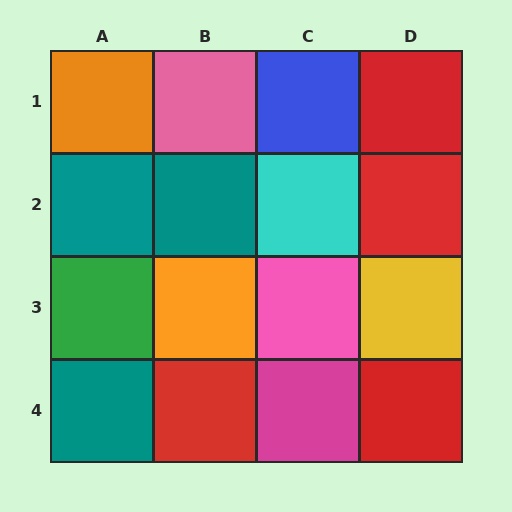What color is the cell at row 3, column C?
Pink.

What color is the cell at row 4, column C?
Magenta.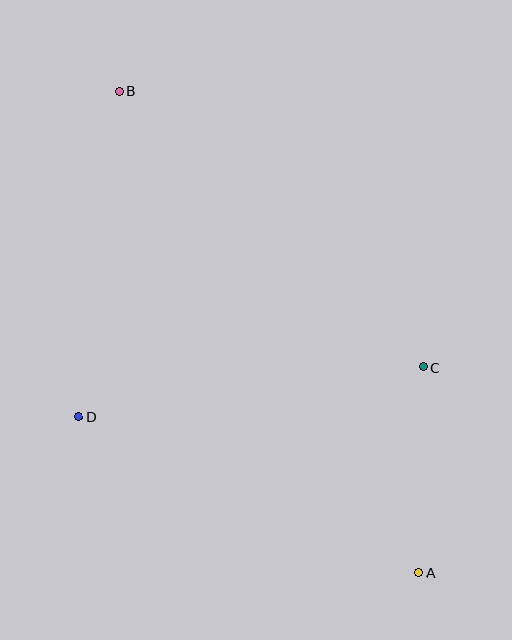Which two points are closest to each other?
Points A and C are closest to each other.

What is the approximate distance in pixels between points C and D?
The distance between C and D is approximately 349 pixels.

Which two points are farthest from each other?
Points A and B are farthest from each other.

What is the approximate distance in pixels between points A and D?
The distance between A and D is approximately 375 pixels.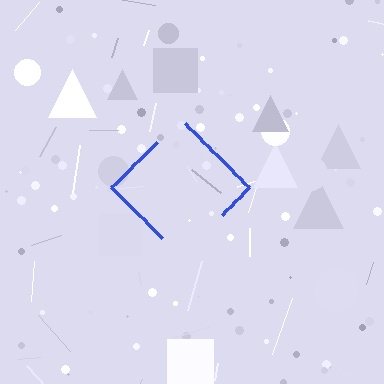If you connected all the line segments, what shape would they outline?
They would outline a diamond.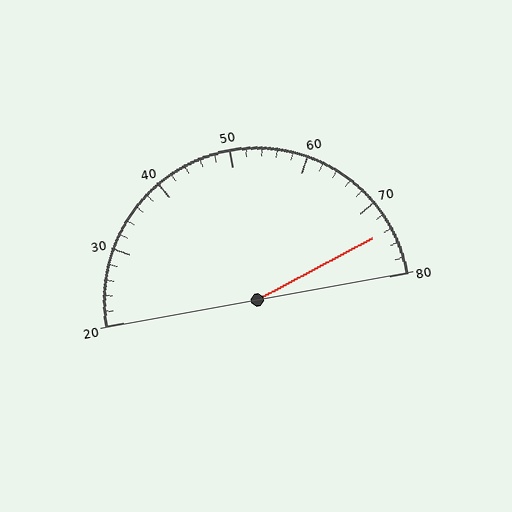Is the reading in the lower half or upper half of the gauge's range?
The reading is in the upper half of the range (20 to 80).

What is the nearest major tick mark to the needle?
The nearest major tick mark is 70.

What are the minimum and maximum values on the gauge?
The gauge ranges from 20 to 80.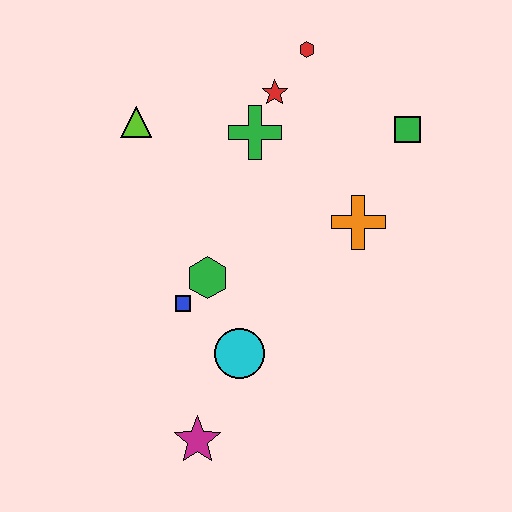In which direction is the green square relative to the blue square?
The green square is to the right of the blue square.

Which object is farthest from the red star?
The magenta star is farthest from the red star.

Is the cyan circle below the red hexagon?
Yes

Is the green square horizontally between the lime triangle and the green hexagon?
No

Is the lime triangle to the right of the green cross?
No